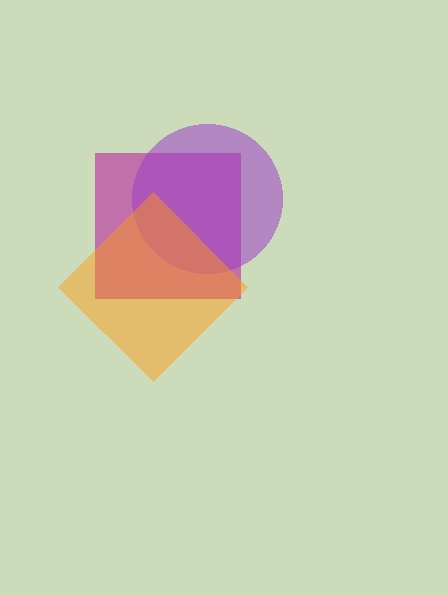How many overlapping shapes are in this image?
There are 3 overlapping shapes in the image.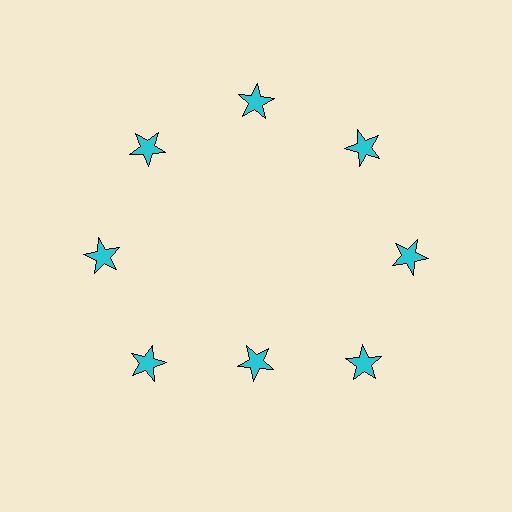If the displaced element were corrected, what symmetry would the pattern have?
It would have 8-fold rotational symmetry — the pattern would map onto itself every 45 degrees.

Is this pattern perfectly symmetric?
No. The 8 cyan stars are arranged in a ring, but one element near the 6 o'clock position is pulled inward toward the center, breaking the 8-fold rotational symmetry.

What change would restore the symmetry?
The symmetry would be restored by moving it outward, back onto the ring so that all 8 stars sit at equal angles and equal distance from the center.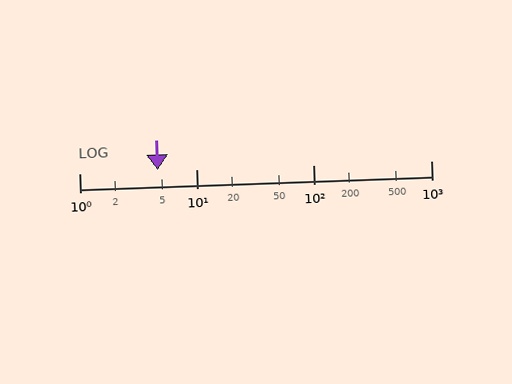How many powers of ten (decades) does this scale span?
The scale spans 3 decades, from 1 to 1000.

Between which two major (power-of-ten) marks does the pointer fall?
The pointer is between 1 and 10.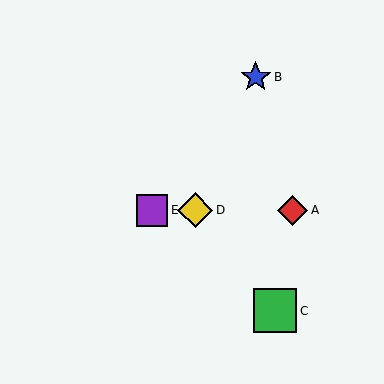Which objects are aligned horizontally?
Objects A, D, E are aligned horizontally.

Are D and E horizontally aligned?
Yes, both are at y≈210.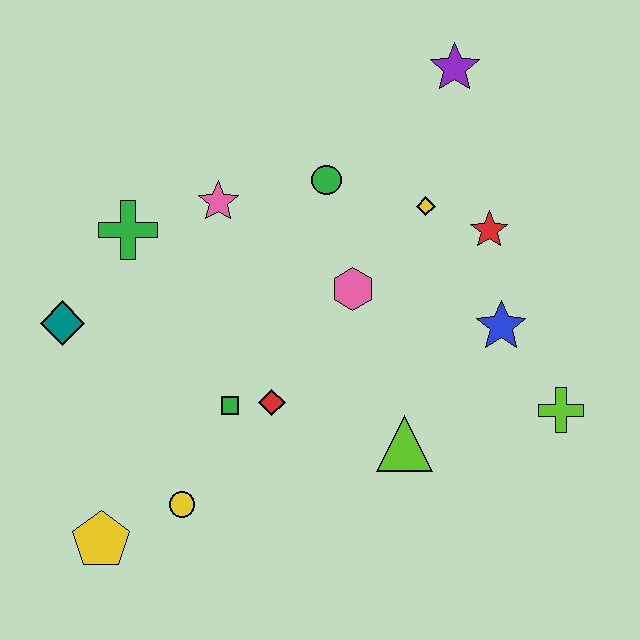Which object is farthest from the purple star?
The yellow pentagon is farthest from the purple star.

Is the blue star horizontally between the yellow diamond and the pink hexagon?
No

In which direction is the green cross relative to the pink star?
The green cross is to the left of the pink star.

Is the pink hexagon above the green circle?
No